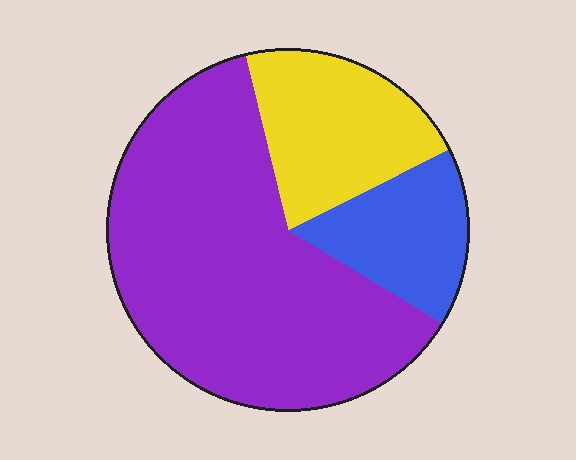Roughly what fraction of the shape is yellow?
Yellow covers 21% of the shape.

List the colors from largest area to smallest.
From largest to smallest: purple, yellow, blue.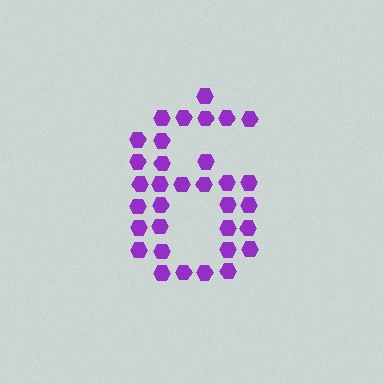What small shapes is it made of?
It is made of small hexagons.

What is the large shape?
The large shape is the digit 6.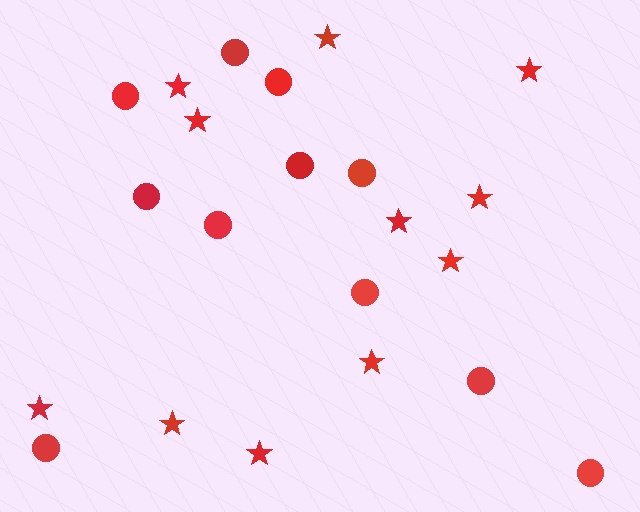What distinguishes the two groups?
There are 2 groups: one group of circles (11) and one group of stars (11).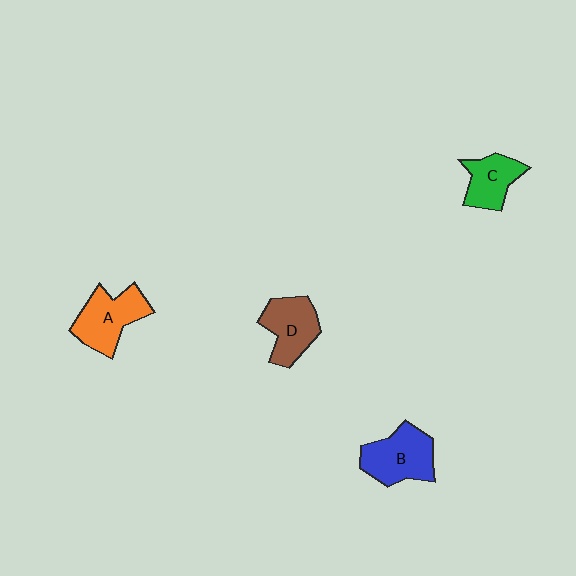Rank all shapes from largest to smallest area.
From largest to smallest: B (blue), A (orange), D (brown), C (green).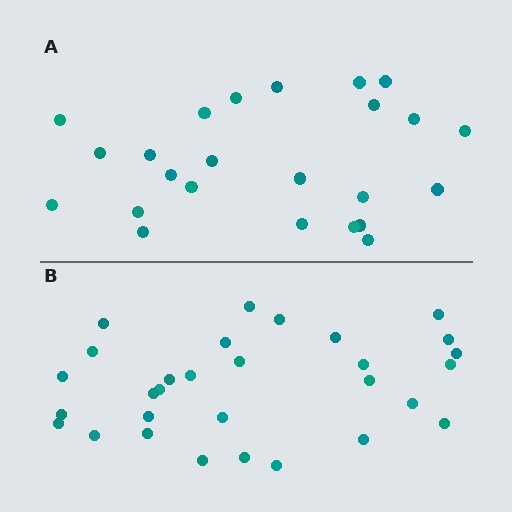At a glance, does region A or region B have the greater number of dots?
Region B (the bottom region) has more dots.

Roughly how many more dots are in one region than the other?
Region B has about 6 more dots than region A.